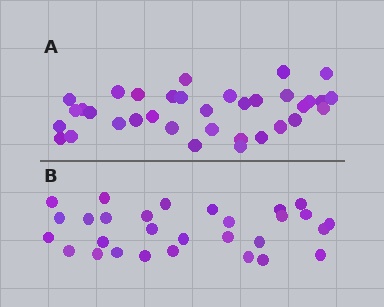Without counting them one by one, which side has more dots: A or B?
Region A (the top region) has more dots.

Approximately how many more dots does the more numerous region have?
Region A has about 6 more dots than region B.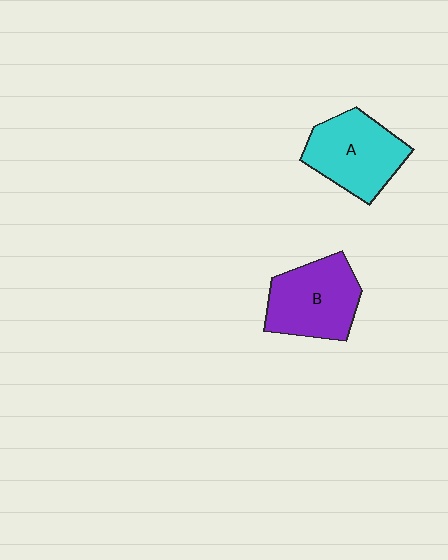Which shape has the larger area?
Shape B (purple).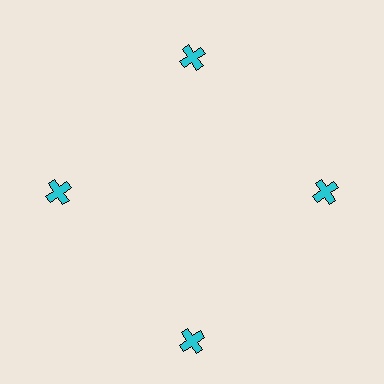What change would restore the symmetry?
The symmetry would be restored by moving it inward, back onto the ring so that all 4 crosses sit at equal angles and equal distance from the center.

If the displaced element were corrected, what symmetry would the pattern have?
It would have 4-fold rotational symmetry — the pattern would map onto itself every 90 degrees.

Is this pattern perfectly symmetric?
No. The 4 cyan crosses are arranged in a ring, but one element near the 6 o'clock position is pushed outward from the center, breaking the 4-fold rotational symmetry.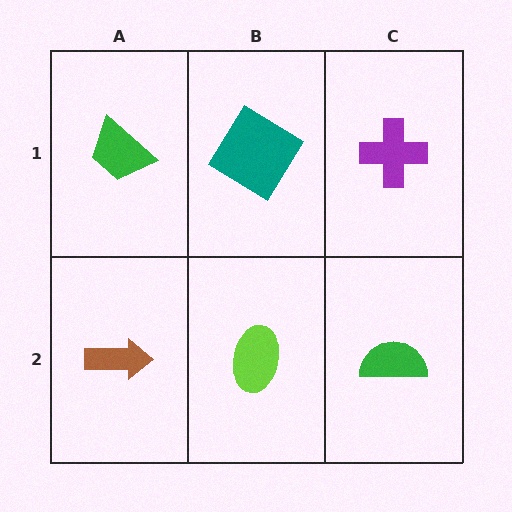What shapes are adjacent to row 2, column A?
A green trapezoid (row 1, column A), a lime ellipse (row 2, column B).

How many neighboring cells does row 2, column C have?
2.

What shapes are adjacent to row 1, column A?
A brown arrow (row 2, column A), a teal diamond (row 1, column B).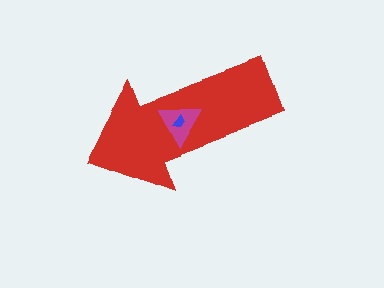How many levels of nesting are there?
3.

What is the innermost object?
The blue trapezoid.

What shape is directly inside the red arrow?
The magenta triangle.